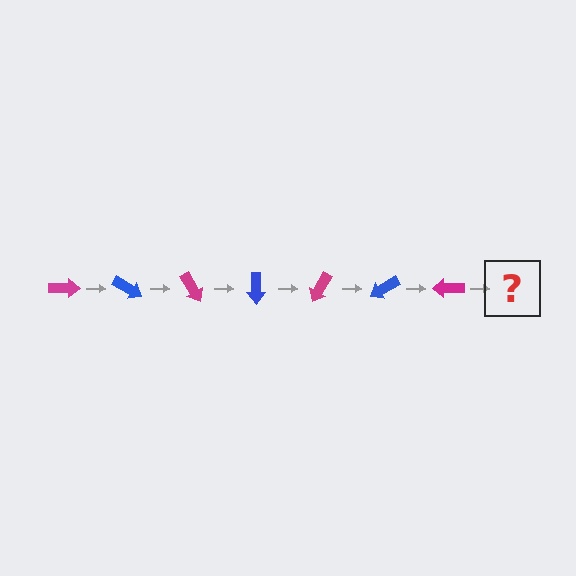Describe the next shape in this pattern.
It should be a blue arrow, rotated 210 degrees from the start.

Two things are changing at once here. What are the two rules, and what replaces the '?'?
The two rules are that it rotates 30 degrees each step and the color cycles through magenta and blue. The '?' should be a blue arrow, rotated 210 degrees from the start.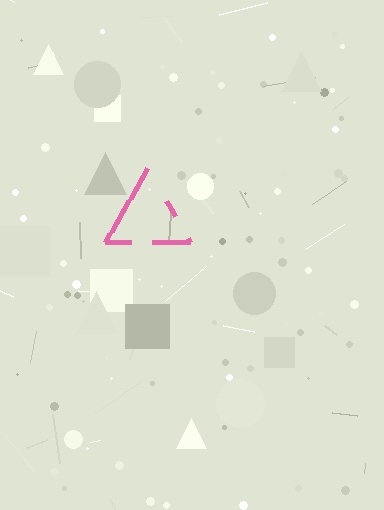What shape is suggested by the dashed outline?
The dashed outline suggests a triangle.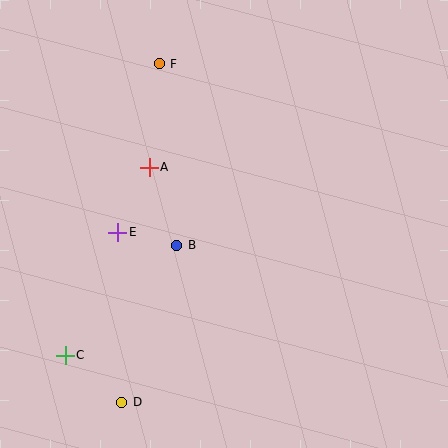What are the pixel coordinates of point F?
Point F is at (159, 64).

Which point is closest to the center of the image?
Point B at (177, 245) is closest to the center.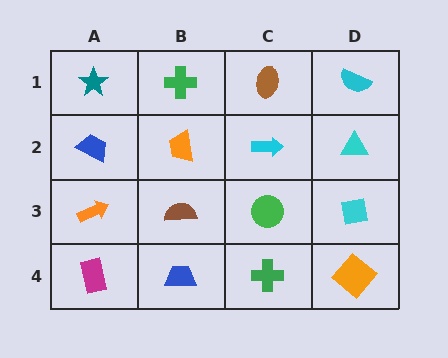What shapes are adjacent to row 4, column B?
A brown semicircle (row 3, column B), a magenta rectangle (row 4, column A), a green cross (row 4, column C).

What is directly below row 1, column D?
A cyan triangle.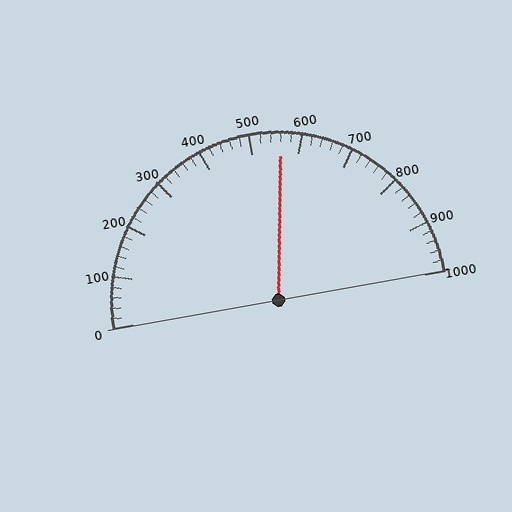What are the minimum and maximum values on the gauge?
The gauge ranges from 0 to 1000.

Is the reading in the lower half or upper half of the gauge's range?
The reading is in the upper half of the range (0 to 1000).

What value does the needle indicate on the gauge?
The needle indicates approximately 560.